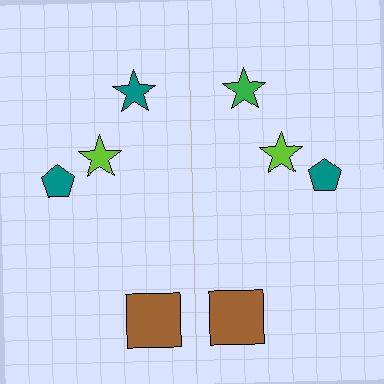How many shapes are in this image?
There are 8 shapes in this image.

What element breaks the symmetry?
The green star on the right side breaks the symmetry — its mirror counterpart is teal.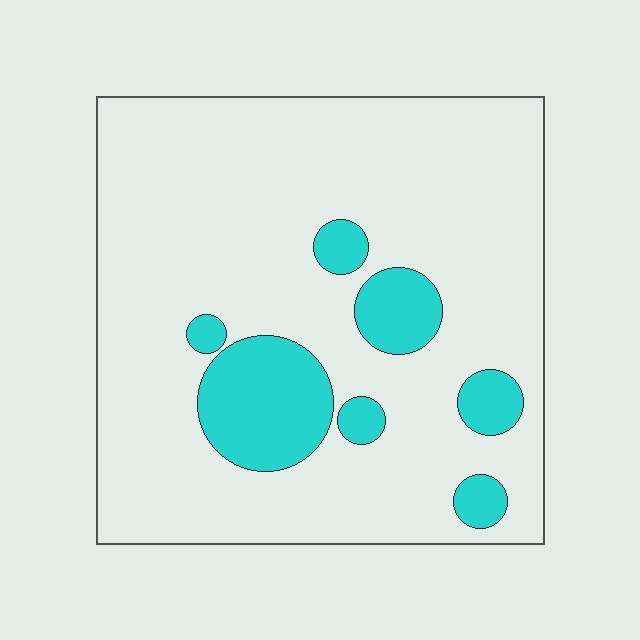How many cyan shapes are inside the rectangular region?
7.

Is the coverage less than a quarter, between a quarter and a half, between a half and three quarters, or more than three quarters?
Less than a quarter.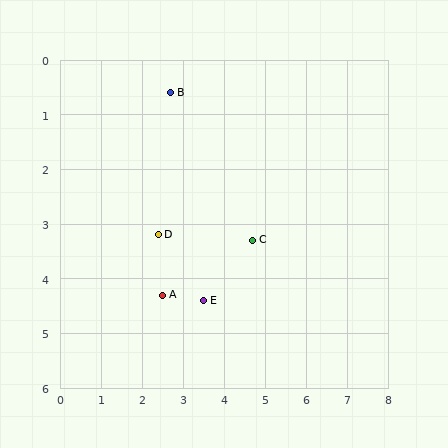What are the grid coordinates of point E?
Point E is at approximately (3.5, 4.4).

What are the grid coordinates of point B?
Point B is at approximately (2.7, 0.6).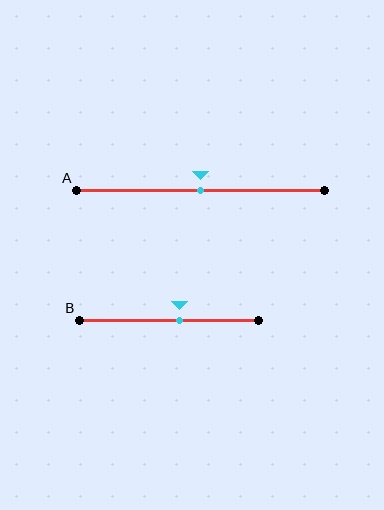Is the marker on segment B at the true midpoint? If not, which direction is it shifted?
No, the marker on segment B is shifted to the right by about 6% of the segment length.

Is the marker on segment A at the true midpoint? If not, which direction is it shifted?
Yes, the marker on segment A is at the true midpoint.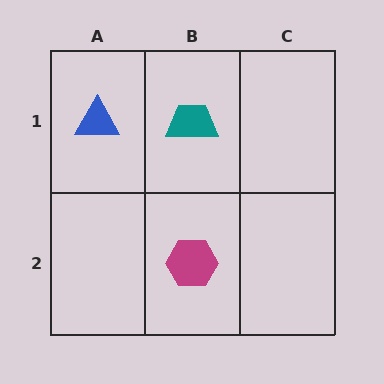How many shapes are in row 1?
2 shapes.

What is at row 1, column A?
A blue triangle.